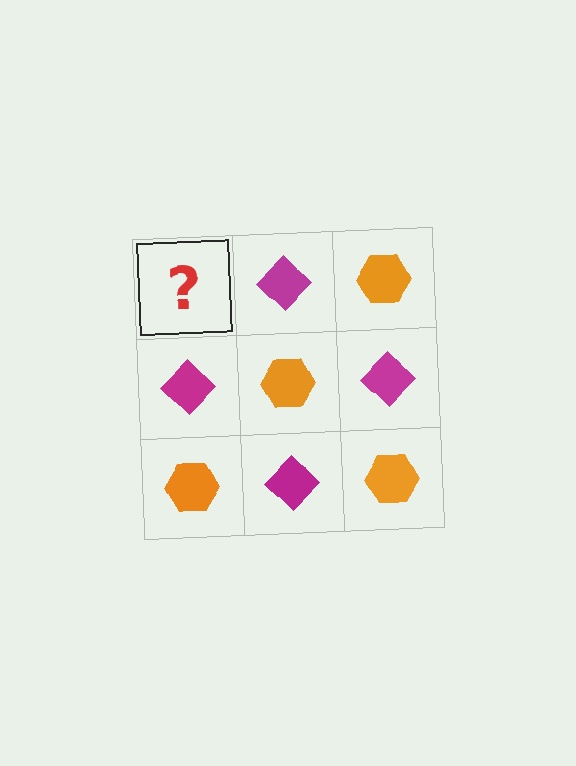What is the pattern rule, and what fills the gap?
The rule is that it alternates orange hexagon and magenta diamond in a checkerboard pattern. The gap should be filled with an orange hexagon.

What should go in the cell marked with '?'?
The missing cell should contain an orange hexagon.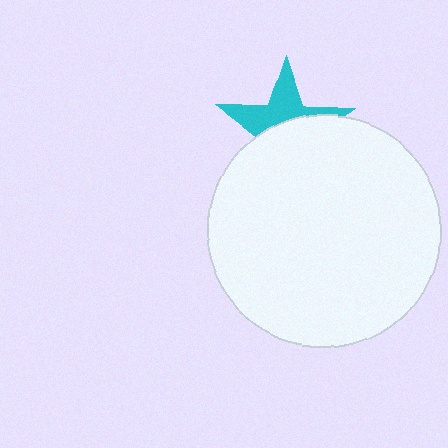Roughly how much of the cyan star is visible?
A small part of it is visible (roughly 44%).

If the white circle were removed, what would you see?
You would see the complete cyan star.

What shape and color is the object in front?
The object in front is a white circle.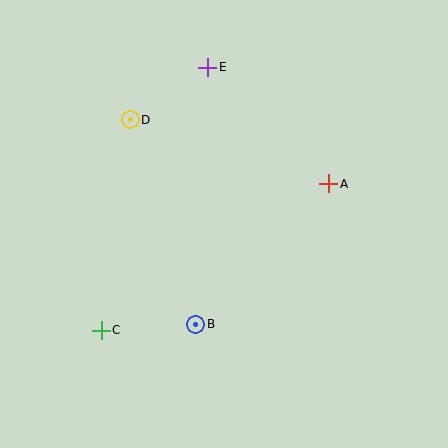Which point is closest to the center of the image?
Point B at (196, 324) is closest to the center.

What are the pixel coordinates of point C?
Point C is at (101, 330).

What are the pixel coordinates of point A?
Point A is at (329, 184).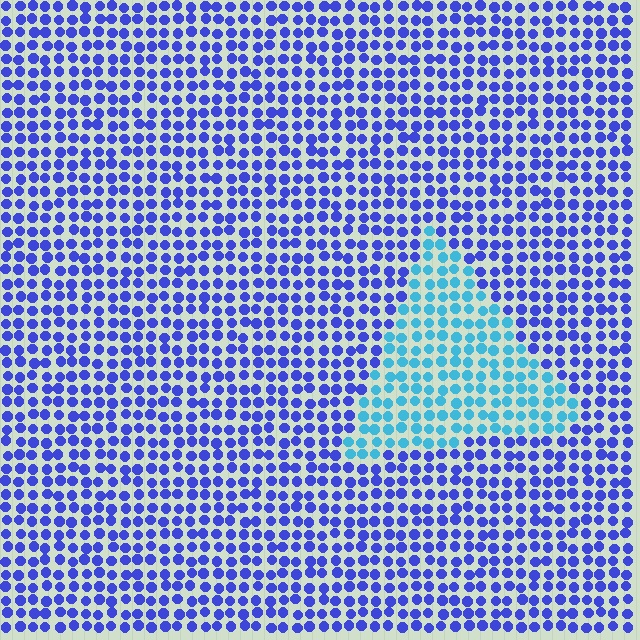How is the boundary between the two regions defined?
The boundary is defined purely by a slight shift in hue (about 44 degrees). Spacing, size, and orientation are identical on both sides.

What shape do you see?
I see a triangle.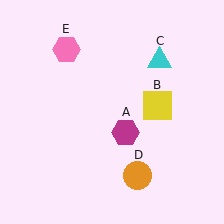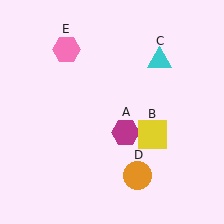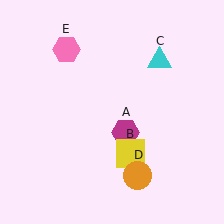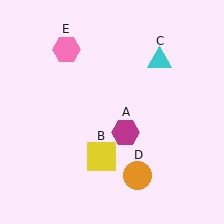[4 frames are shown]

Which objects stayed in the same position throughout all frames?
Magenta hexagon (object A) and cyan triangle (object C) and orange circle (object D) and pink hexagon (object E) remained stationary.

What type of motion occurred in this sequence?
The yellow square (object B) rotated clockwise around the center of the scene.